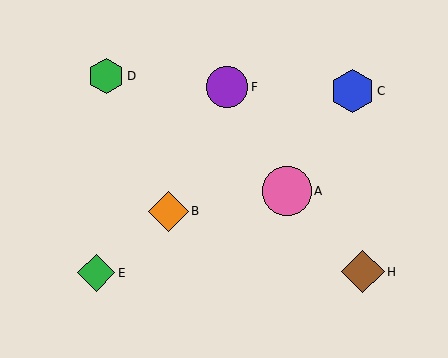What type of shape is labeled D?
Shape D is a green hexagon.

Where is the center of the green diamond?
The center of the green diamond is at (96, 273).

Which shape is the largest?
The pink circle (labeled A) is the largest.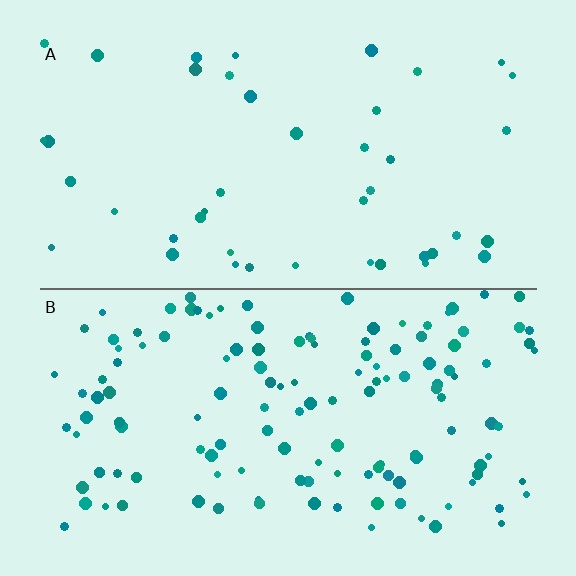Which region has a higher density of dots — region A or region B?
B (the bottom).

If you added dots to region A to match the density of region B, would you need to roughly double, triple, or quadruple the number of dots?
Approximately triple.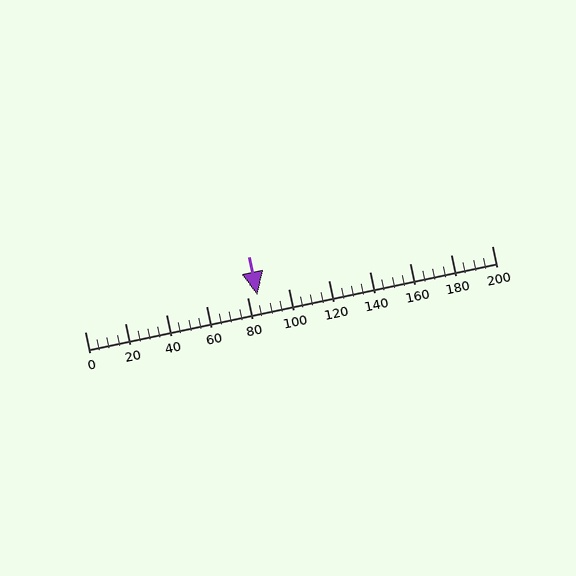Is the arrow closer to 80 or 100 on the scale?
The arrow is closer to 80.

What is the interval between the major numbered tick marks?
The major tick marks are spaced 20 units apart.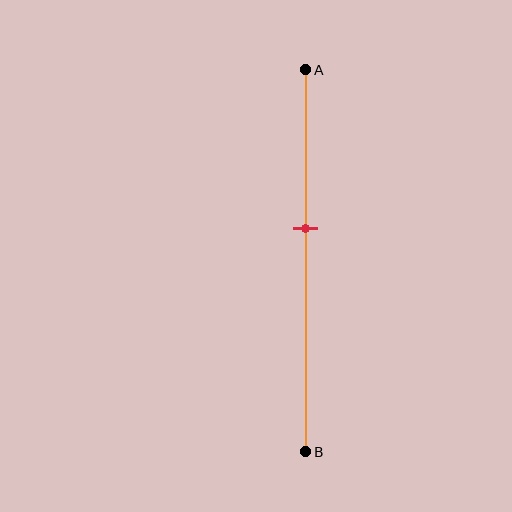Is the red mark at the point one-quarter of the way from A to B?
No, the mark is at about 40% from A, not at the 25% one-quarter point.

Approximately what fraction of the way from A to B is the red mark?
The red mark is approximately 40% of the way from A to B.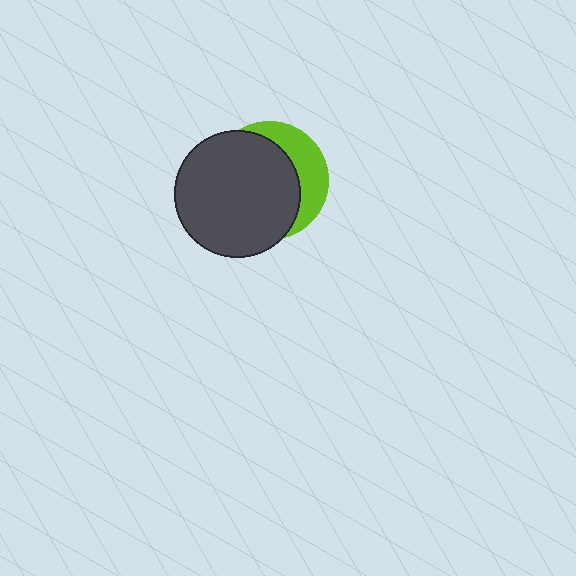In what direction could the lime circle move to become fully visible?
The lime circle could move right. That would shift it out from behind the dark gray circle entirely.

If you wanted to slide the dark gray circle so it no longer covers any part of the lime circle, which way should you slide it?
Slide it left — that is the most direct way to separate the two shapes.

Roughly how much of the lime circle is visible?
A small part of it is visible (roughly 31%).